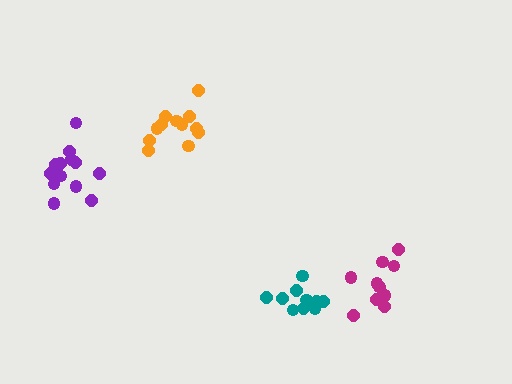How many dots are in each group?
Group 1: 12 dots, Group 2: 11 dots, Group 3: 11 dots, Group 4: 13 dots (47 total).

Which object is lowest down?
The teal cluster is bottommost.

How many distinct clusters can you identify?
There are 4 distinct clusters.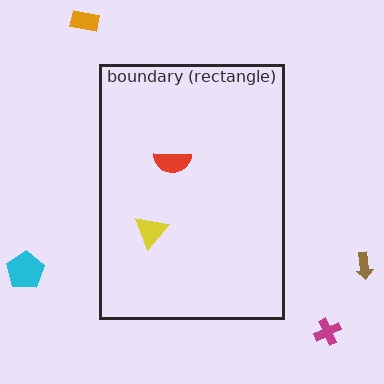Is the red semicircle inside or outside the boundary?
Inside.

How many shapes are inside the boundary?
2 inside, 4 outside.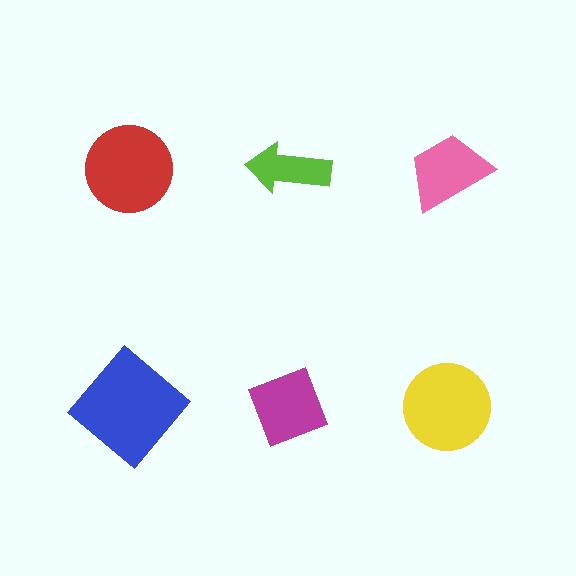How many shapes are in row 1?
3 shapes.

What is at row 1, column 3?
A pink trapezoid.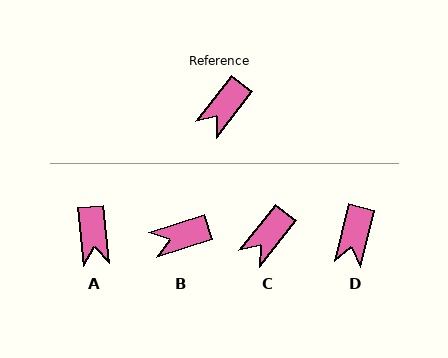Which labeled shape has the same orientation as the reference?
C.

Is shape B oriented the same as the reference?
No, it is off by about 34 degrees.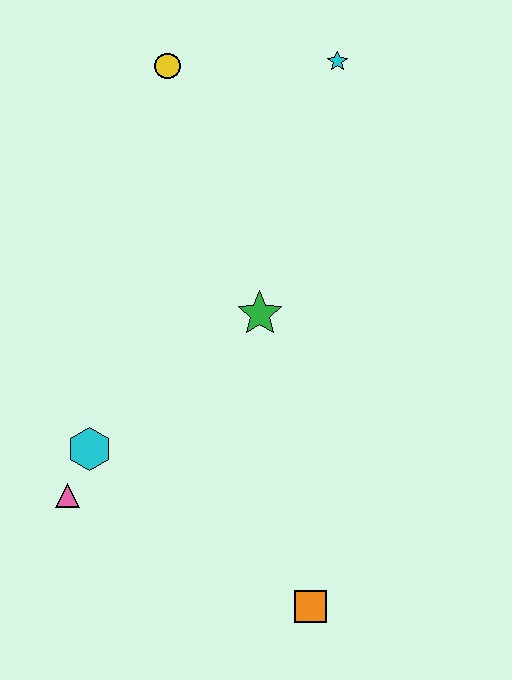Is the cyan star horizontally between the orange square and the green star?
No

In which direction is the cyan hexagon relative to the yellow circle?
The cyan hexagon is below the yellow circle.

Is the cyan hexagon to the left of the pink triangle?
No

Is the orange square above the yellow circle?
No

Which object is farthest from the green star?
The orange square is farthest from the green star.